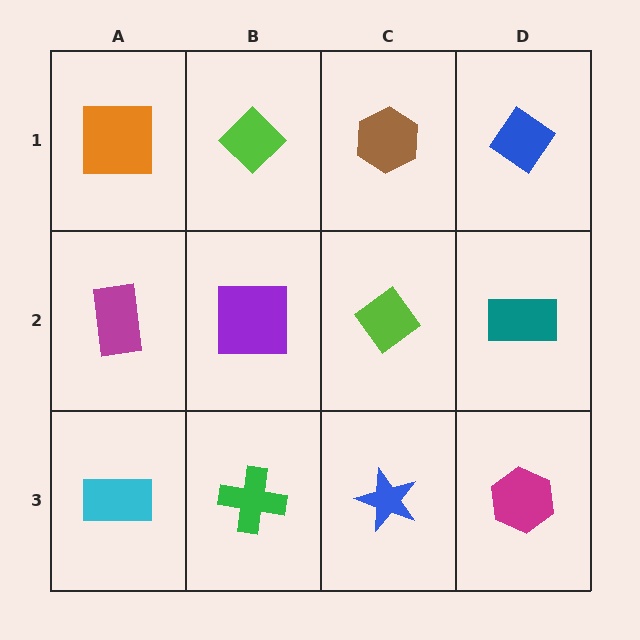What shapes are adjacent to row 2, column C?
A brown hexagon (row 1, column C), a blue star (row 3, column C), a purple square (row 2, column B), a teal rectangle (row 2, column D).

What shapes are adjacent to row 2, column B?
A lime diamond (row 1, column B), a green cross (row 3, column B), a magenta rectangle (row 2, column A), a lime diamond (row 2, column C).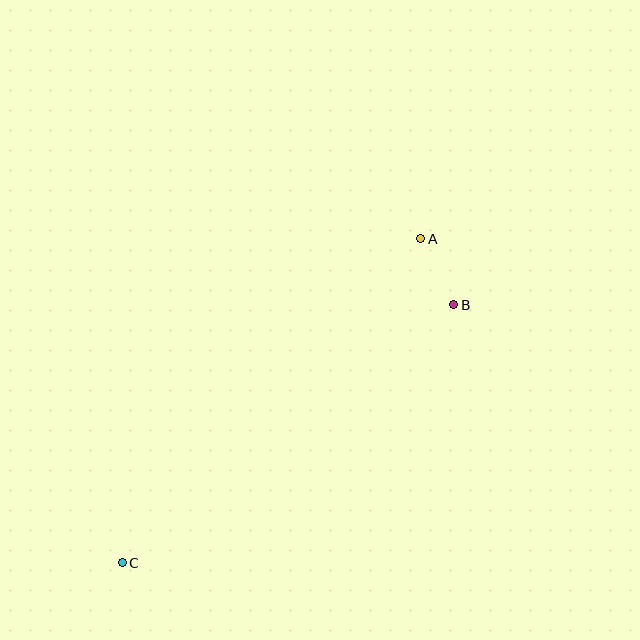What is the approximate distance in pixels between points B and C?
The distance between B and C is approximately 420 pixels.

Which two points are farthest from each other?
Points A and C are farthest from each other.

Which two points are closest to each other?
Points A and B are closest to each other.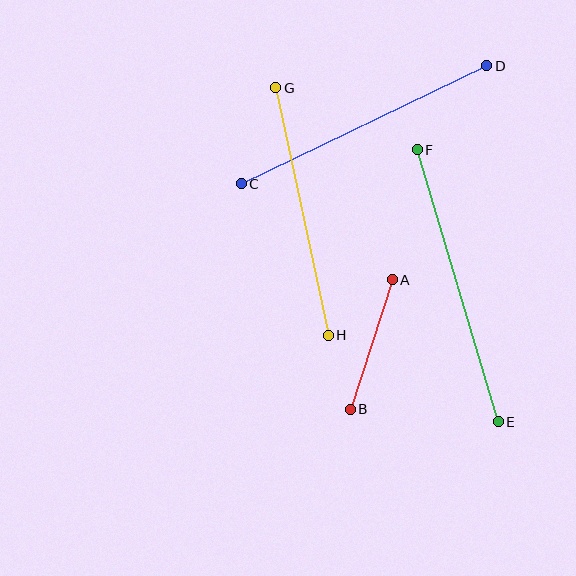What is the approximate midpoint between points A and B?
The midpoint is at approximately (371, 345) pixels.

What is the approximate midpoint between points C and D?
The midpoint is at approximately (364, 125) pixels.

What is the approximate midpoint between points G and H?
The midpoint is at approximately (302, 212) pixels.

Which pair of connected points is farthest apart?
Points E and F are farthest apart.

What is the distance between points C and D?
The distance is approximately 272 pixels.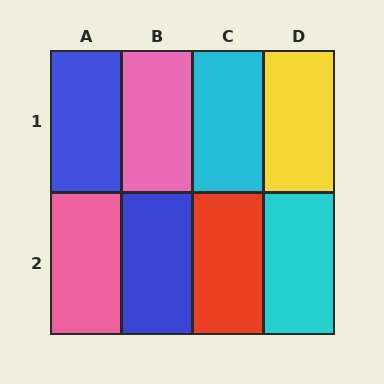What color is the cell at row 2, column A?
Pink.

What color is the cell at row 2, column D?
Cyan.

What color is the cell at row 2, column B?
Blue.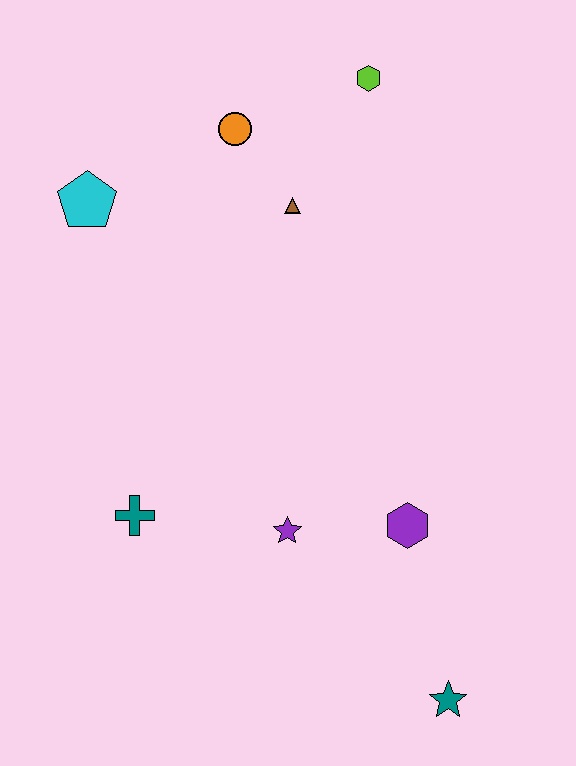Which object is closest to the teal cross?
The purple star is closest to the teal cross.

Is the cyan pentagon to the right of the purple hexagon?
No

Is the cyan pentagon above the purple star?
Yes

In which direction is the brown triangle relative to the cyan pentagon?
The brown triangle is to the right of the cyan pentagon.